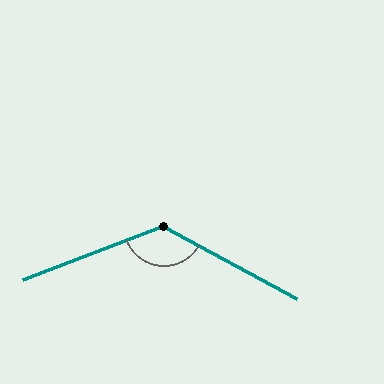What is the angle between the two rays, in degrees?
Approximately 131 degrees.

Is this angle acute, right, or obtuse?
It is obtuse.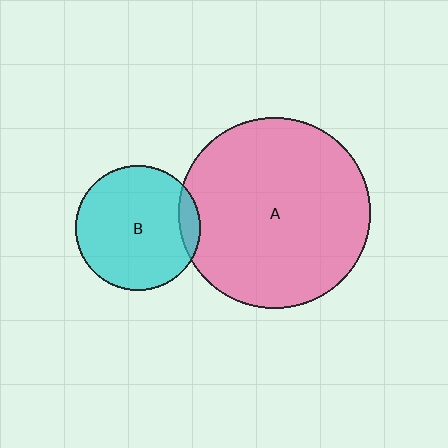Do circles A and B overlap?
Yes.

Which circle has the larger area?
Circle A (pink).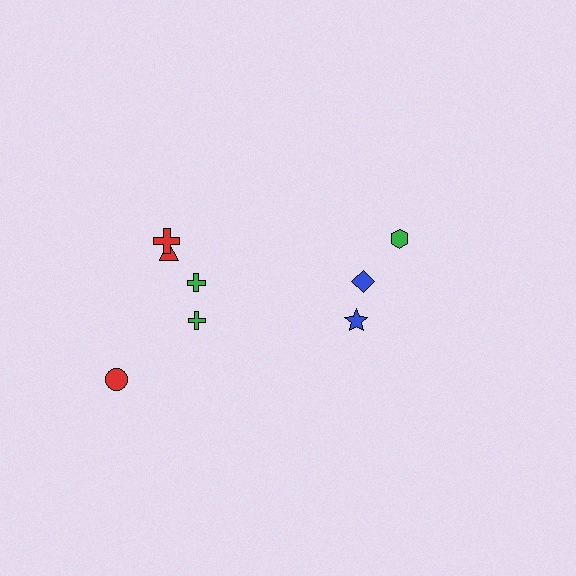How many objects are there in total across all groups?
There are 8 objects.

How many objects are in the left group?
There are 5 objects.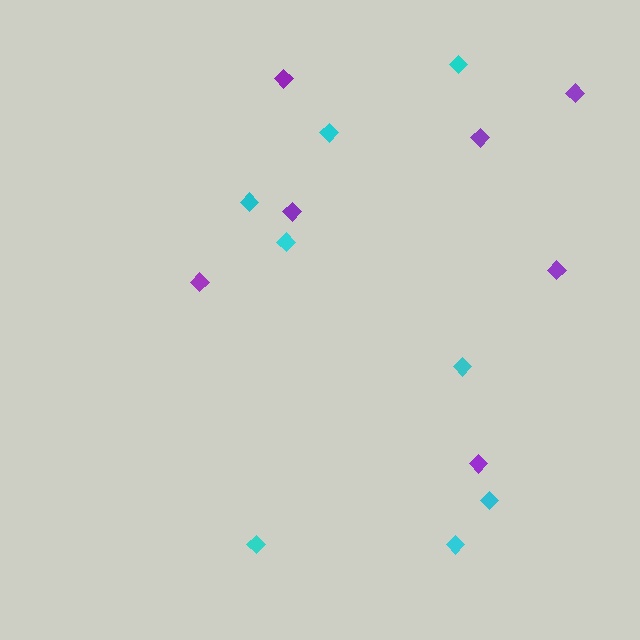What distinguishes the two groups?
There are 2 groups: one group of cyan diamonds (8) and one group of purple diamonds (7).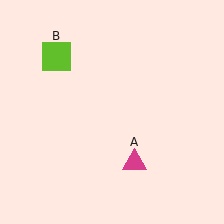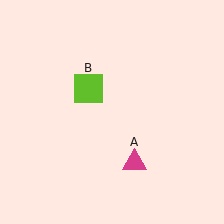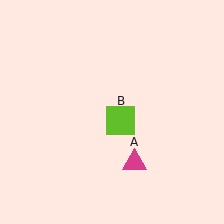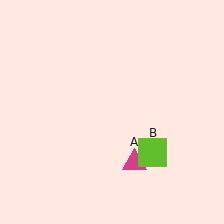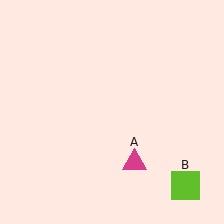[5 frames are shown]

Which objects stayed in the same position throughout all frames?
Magenta triangle (object A) remained stationary.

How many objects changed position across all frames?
1 object changed position: lime square (object B).